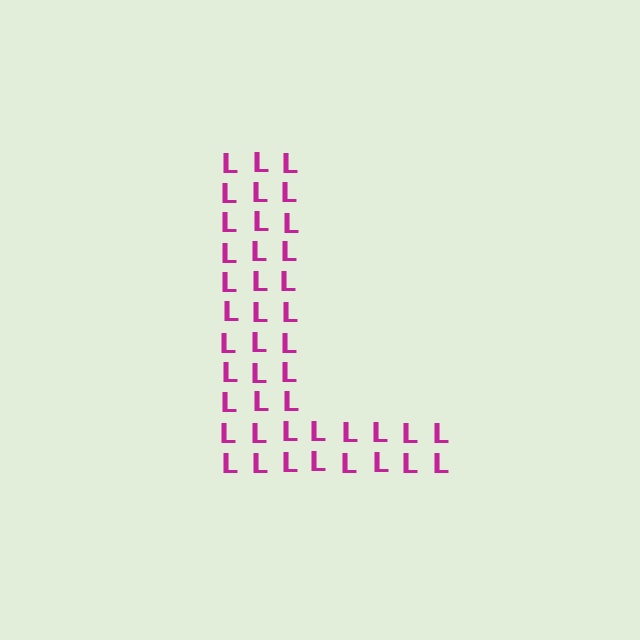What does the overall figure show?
The overall figure shows the letter L.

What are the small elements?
The small elements are letter L's.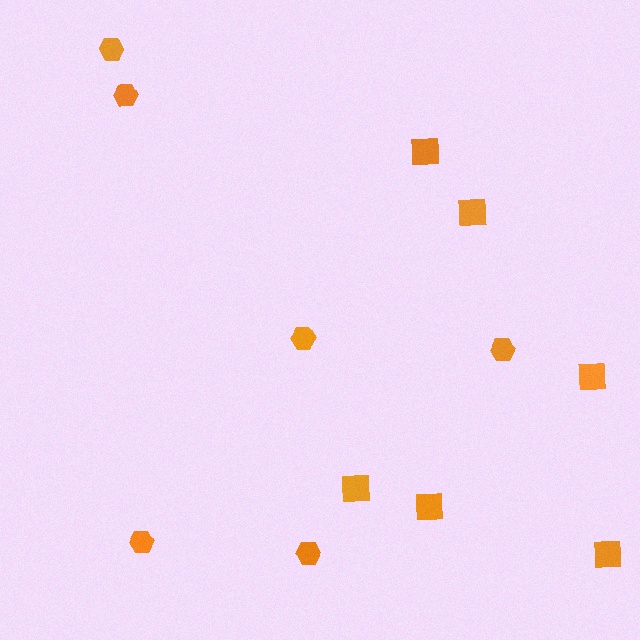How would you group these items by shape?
There are 2 groups: one group of hexagons (6) and one group of squares (6).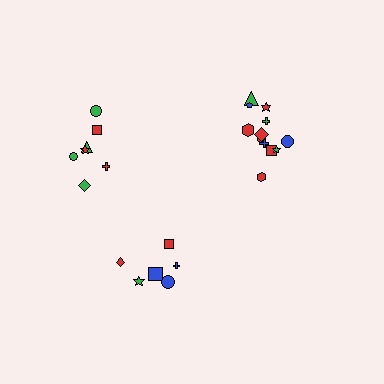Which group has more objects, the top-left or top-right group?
The top-right group.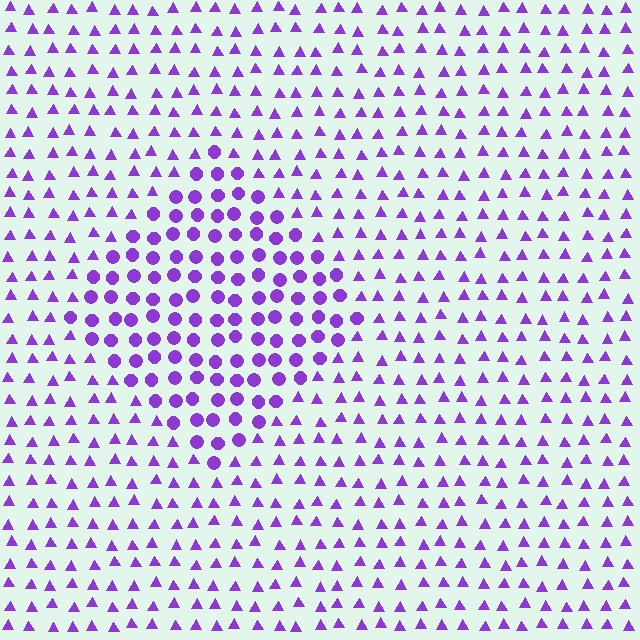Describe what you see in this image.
The image is filled with small purple elements arranged in a uniform grid. A diamond-shaped region contains circles, while the surrounding area contains triangles. The boundary is defined purely by the change in element shape.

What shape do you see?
I see a diamond.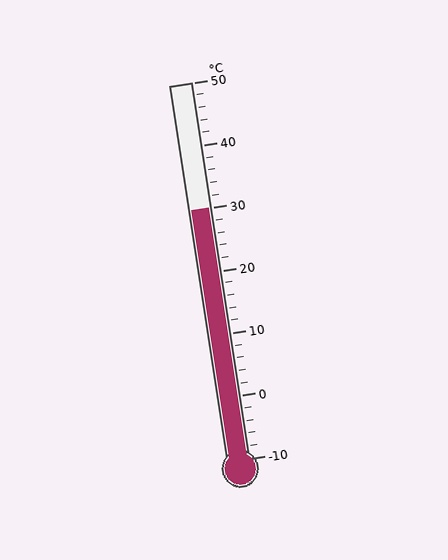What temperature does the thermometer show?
The thermometer shows approximately 30°C.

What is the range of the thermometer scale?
The thermometer scale ranges from -10°C to 50°C.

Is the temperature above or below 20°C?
The temperature is above 20°C.